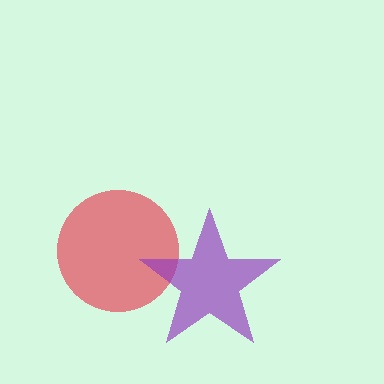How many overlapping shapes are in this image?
There are 2 overlapping shapes in the image.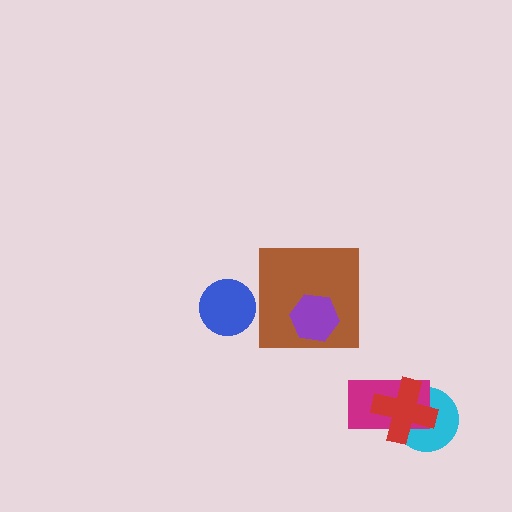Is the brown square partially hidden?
Yes, it is partially covered by another shape.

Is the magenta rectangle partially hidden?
Yes, it is partially covered by another shape.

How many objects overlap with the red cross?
2 objects overlap with the red cross.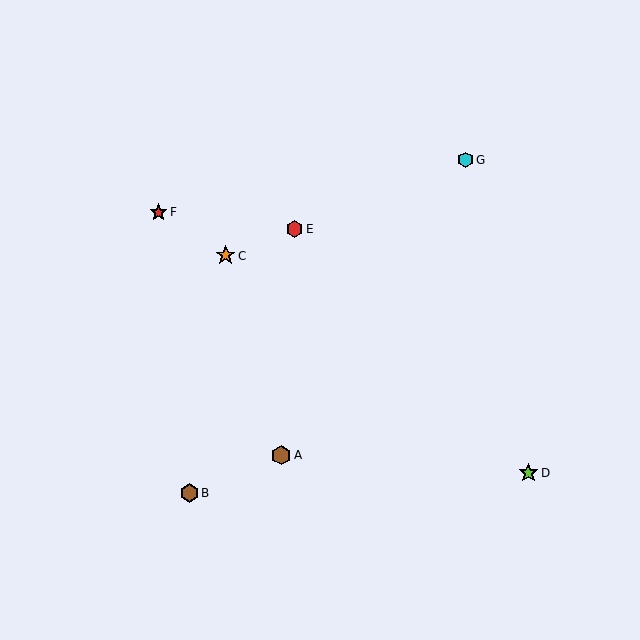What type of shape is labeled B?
Shape B is a brown hexagon.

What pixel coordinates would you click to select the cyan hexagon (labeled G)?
Click at (466, 160) to select the cyan hexagon G.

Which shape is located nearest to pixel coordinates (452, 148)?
The cyan hexagon (labeled G) at (466, 160) is nearest to that location.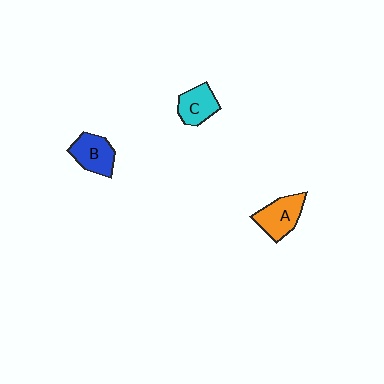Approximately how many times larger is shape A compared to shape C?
Approximately 1.2 times.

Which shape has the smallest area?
Shape C (cyan).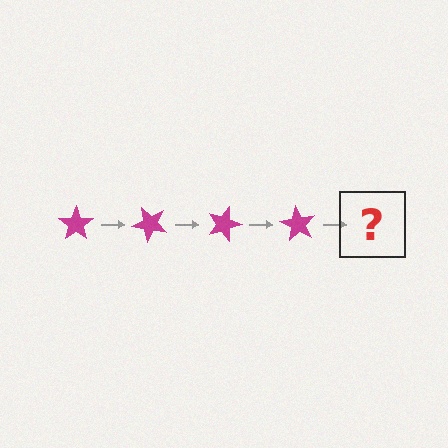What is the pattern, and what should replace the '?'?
The pattern is that the star rotates 45 degrees each step. The '?' should be a magenta star rotated 180 degrees.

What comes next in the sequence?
The next element should be a magenta star rotated 180 degrees.